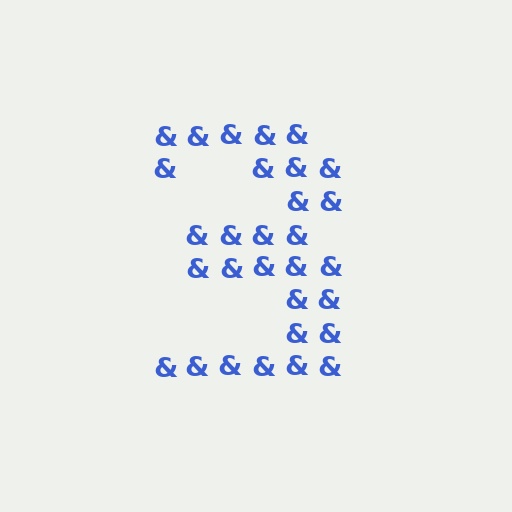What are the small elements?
The small elements are ampersands.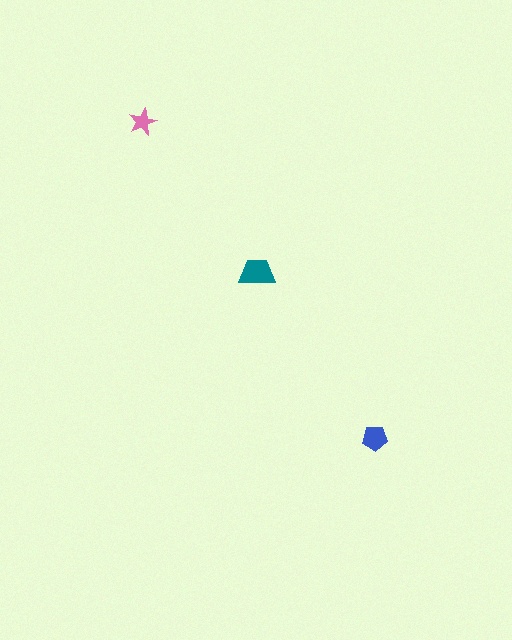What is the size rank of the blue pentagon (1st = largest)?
2nd.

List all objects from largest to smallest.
The teal trapezoid, the blue pentagon, the pink star.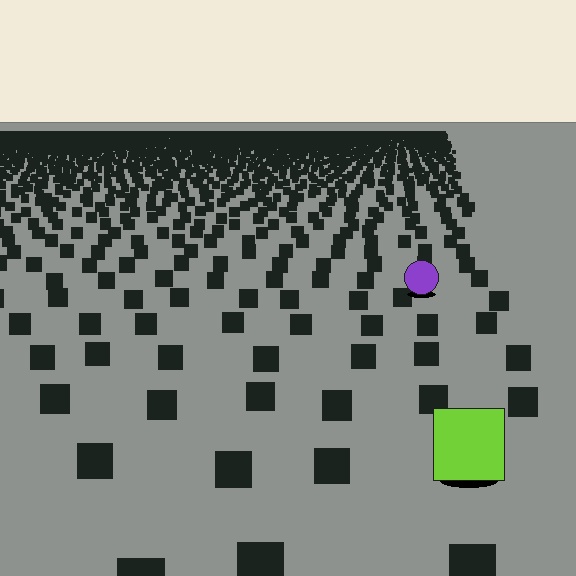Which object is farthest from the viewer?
The purple circle is farthest from the viewer. It appears smaller and the ground texture around it is denser.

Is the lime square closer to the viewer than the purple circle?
Yes. The lime square is closer — you can tell from the texture gradient: the ground texture is coarser near it.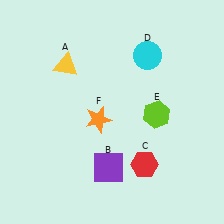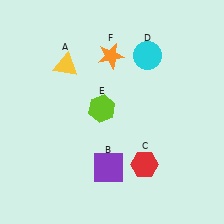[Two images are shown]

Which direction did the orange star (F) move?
The orange star (F) moved up.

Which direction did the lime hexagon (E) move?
The lime hexagon (E) moved left.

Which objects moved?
The objects that moved are: the lime hexagon (E), the orange star (F).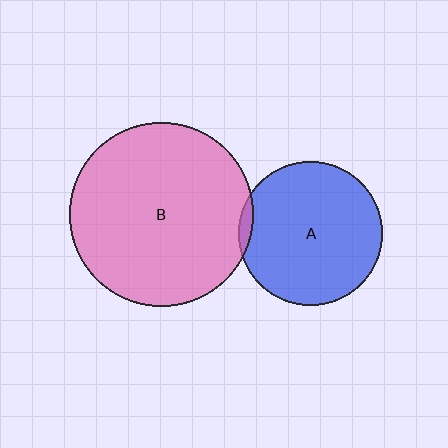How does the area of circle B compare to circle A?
Approximately 1.6 times.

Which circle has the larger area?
Circle B (pink).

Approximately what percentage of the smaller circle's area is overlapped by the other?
Approximately 5%.